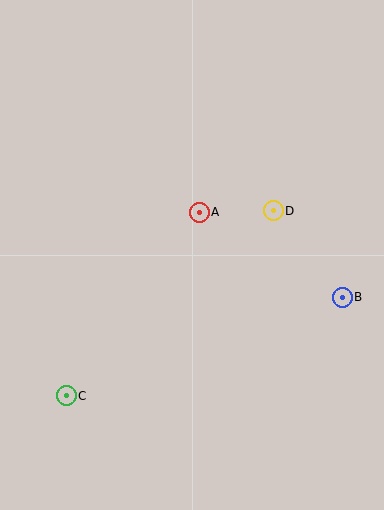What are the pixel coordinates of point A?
Point A is at (199, 212).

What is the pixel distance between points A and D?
The distance between A and D is 74 pixels.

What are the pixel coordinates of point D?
Point D is at (273, 211).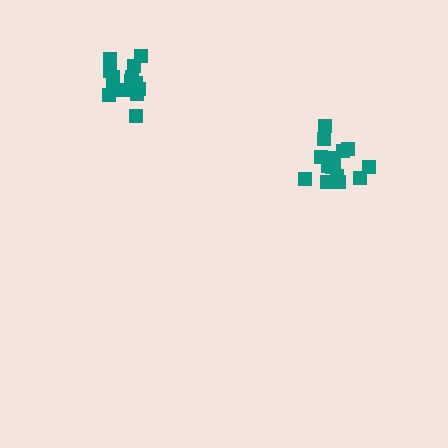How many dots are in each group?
Group 1: 16 dots, Group 2: 15 dots (31 total).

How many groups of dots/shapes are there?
There are 2 groups.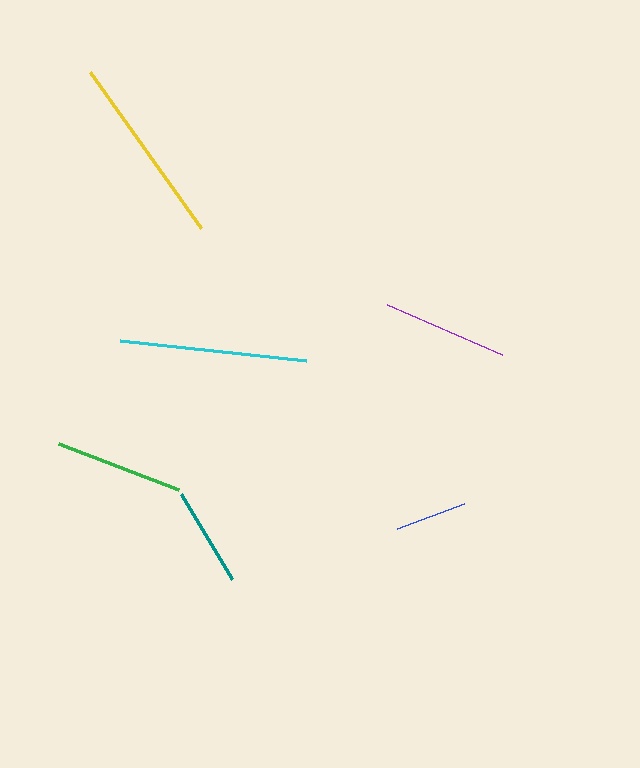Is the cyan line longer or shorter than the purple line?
The cyan line is longer than the purple line.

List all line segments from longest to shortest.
From longest to shortest: yellow, cyan, green, purple, teal, blue.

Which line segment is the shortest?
The blue line is the shortest at approximately 71 pixels.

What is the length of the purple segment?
The purple segment is approximately 126 pixels long.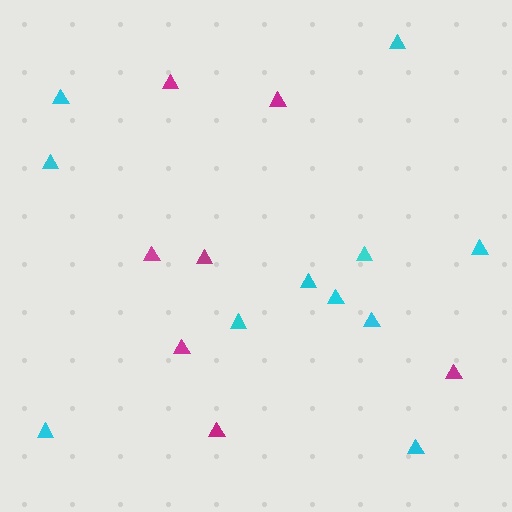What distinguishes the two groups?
There are 2 groups: one group of magenta triangles (7) and one group of cyan triangles (11).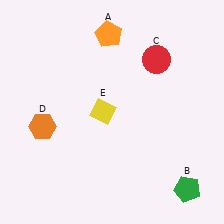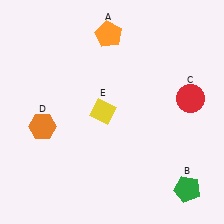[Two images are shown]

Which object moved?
The red circle (C) moved down.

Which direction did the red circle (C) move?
The red circle (C) moved down.